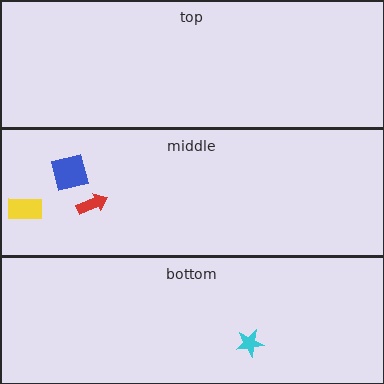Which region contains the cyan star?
The bottom region.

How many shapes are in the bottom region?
1.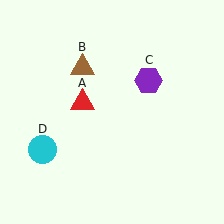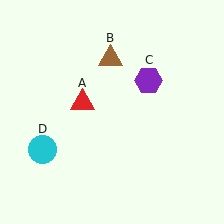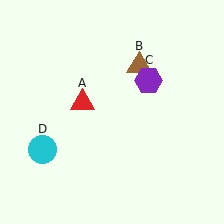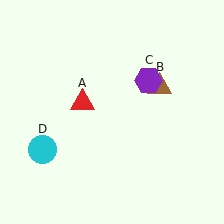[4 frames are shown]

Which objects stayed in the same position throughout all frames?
Red triangle (object A) and purple hexagon (object C) and cyan circle (object D) remained stationary.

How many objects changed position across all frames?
1 object changed position: brown triangle (object B).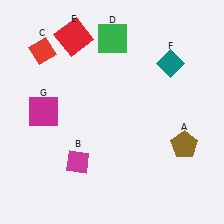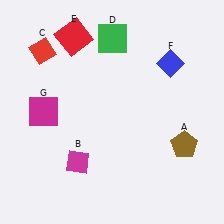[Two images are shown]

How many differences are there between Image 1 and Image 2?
There is 1 difference between the two images.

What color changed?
The diamond (F) changed from teal in Image 1 to blue in Image 2.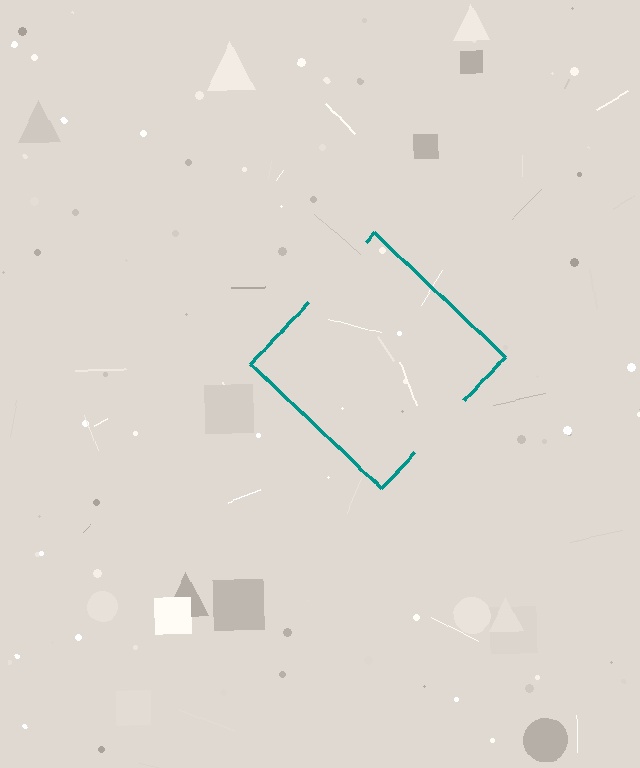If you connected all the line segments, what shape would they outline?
They would outline a diamond.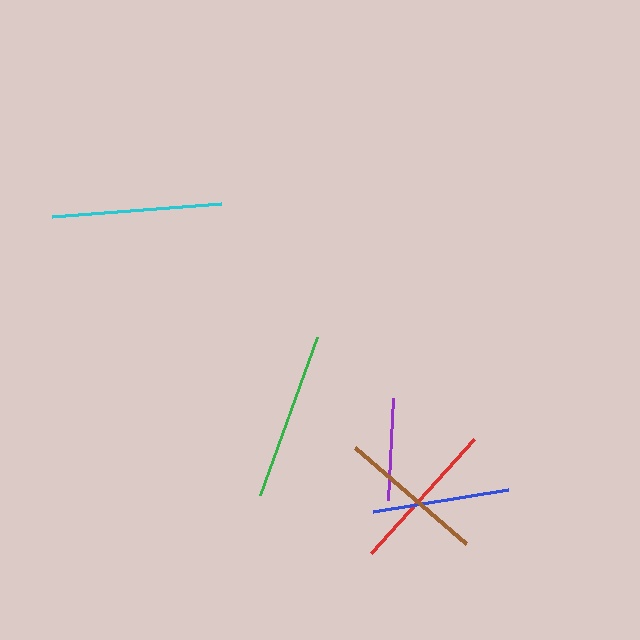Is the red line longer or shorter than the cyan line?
The cyan line is longer than the red line.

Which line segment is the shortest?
The purple line is the shortest at approximately 102 pixels.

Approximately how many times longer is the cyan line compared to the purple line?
The cyan line is approximately 1.7 times the length of the purple line.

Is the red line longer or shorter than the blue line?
The red line is longer than the blue line.